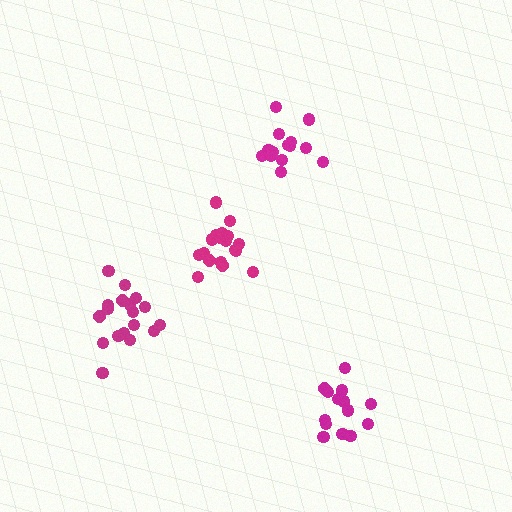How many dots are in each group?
Group 1: 18 dots, Group 2: 18 dots, Group 3: 14 dots, Group 4: 14 dots (64 total).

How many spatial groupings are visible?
There are 4 spatial groupings.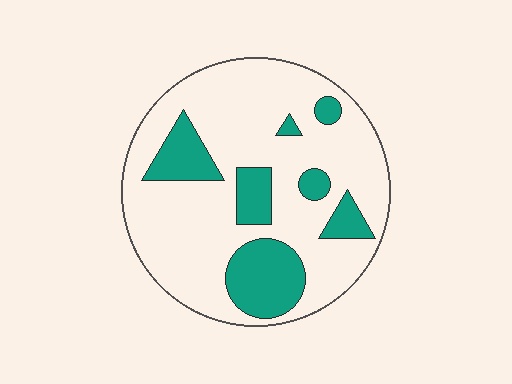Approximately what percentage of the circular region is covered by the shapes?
Approximately 25%.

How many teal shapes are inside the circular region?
7.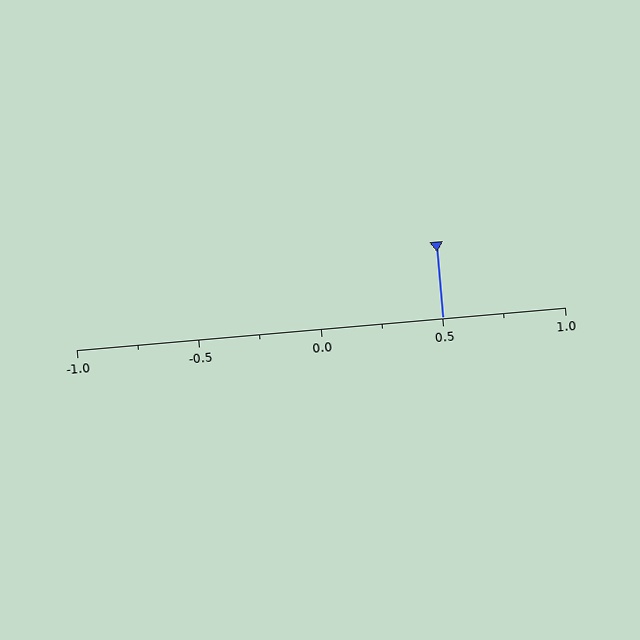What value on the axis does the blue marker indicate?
The marker indicates approximately 0.5.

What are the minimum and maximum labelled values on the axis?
The axis runs from -1.0 to 1.0.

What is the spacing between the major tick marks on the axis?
The major ticks are spaced 0.5 apart.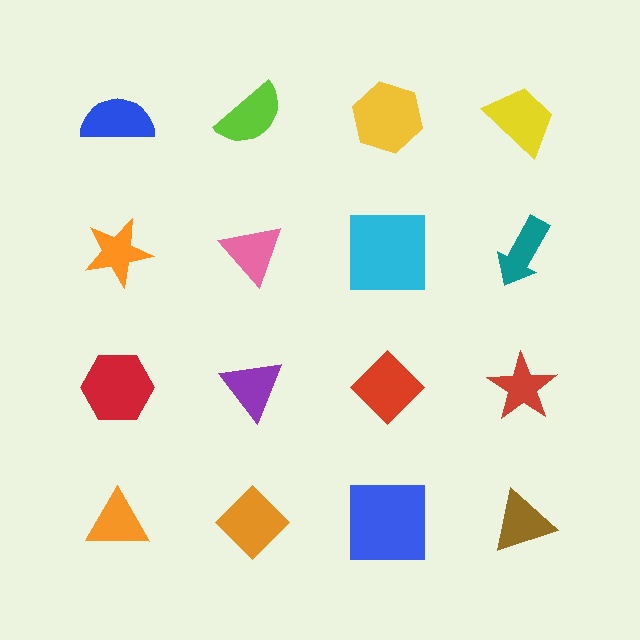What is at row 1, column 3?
A yellow hexagon.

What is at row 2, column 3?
A cyan square.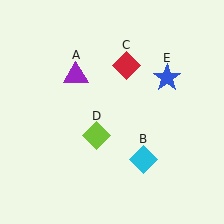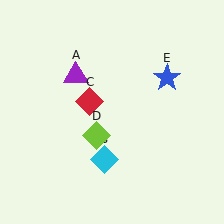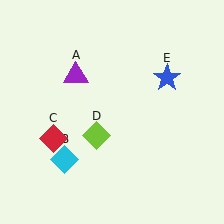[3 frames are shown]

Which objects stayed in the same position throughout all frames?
Purple triangle (object A) and lime diamond (object D) and blue star (object E) remained stationary.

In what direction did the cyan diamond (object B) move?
The cyan diamond (object B) moved left.